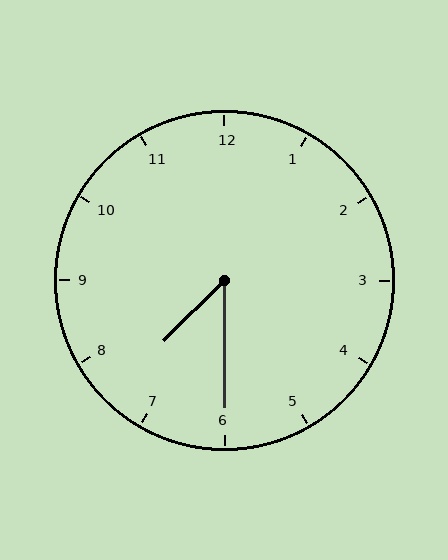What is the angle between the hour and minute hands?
Approximately 45 degrees.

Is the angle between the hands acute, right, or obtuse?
It is acute.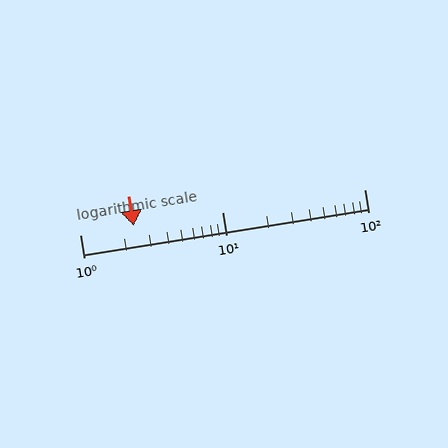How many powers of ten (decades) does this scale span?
The scale spans 2 decades, from 1 to 100.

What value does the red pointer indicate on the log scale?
The pointer indicates approximately 2.4.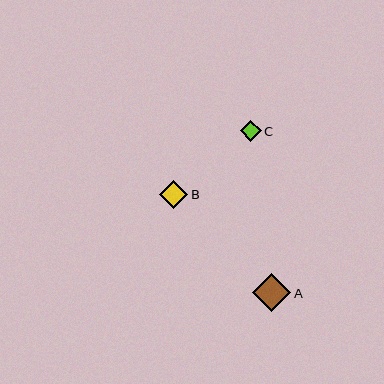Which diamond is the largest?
Diamond A is the largest with a size of approximately 38 pixels.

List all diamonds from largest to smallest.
From largest to smallest: A, B, C.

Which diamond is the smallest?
Diamond C is the smallest with a size of approximately 21 pixels.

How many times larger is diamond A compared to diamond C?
Diamond A is approximately 1.8 times the size of diamond C.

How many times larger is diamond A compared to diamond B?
Diamond A is approximately 1.4 times the size of diamond B.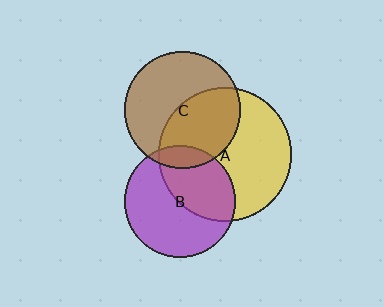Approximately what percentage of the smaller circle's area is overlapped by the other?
Approximately 10%.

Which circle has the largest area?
Circle A (yellow).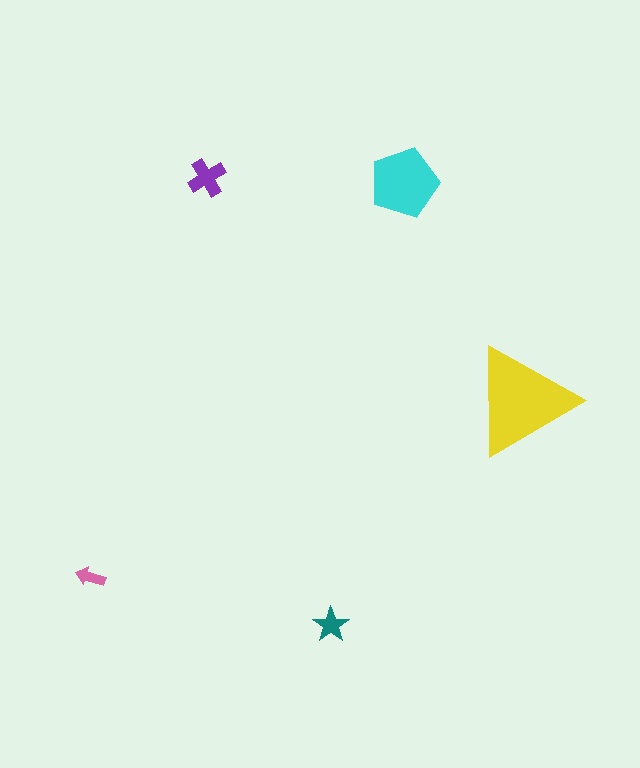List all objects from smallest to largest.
The pink arrow, the teal star, the purple cross, the cyan pentagon, the yellow triangle.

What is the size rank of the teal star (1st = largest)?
4th.